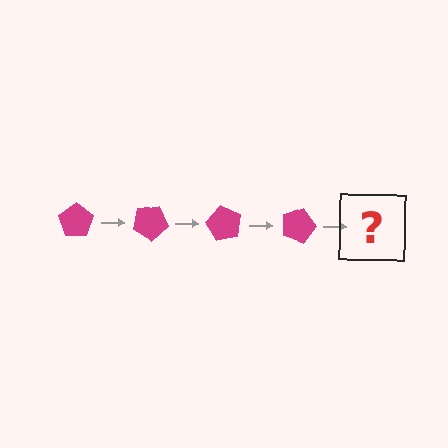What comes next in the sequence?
The next element should be a magenta pentagon rotated 120 degrees.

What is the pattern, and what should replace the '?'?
The pattern is that the pentagon rotates 30 degrees each step. The '?' should be a magenta pentagon rotated 120 degrees.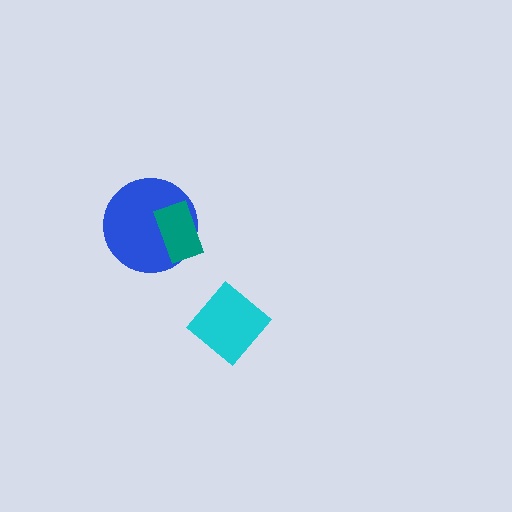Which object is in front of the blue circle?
The teal rectangle is in front of the blue circle.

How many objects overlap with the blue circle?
1 object overlaps with the blue circle.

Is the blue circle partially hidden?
Yes, it is partially covered by another shape.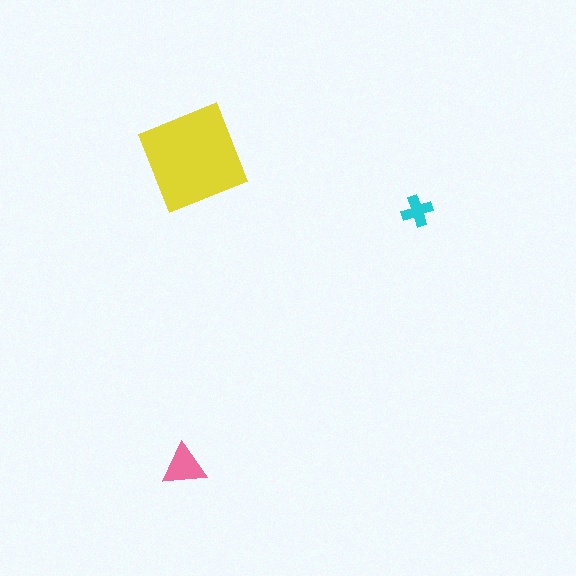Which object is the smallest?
The cyan cross.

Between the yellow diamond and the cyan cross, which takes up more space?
The yellow diamond.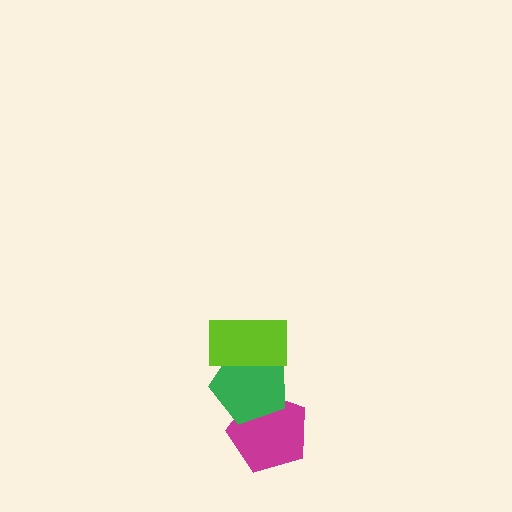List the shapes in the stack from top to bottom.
From top to bottom: the lime rectangle, the green pentagon, the magenta pentagon.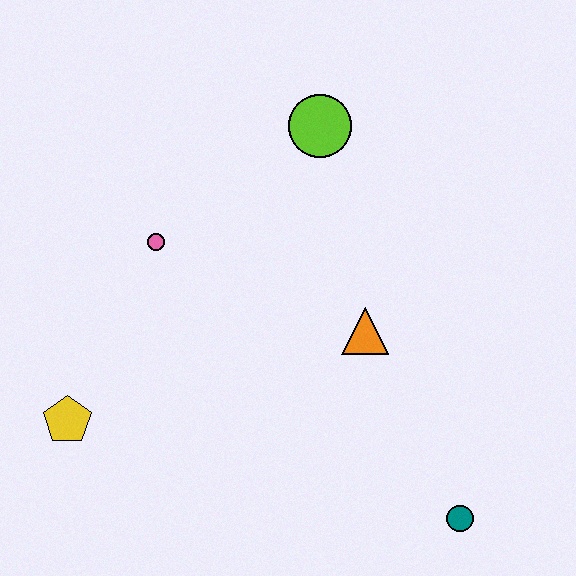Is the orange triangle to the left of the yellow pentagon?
No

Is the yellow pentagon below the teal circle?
No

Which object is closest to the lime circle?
The pink circle is closest to the lime circle.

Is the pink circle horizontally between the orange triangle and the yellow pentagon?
Yes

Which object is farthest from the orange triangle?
The yellow pentagon is farthest from the orange triangle.